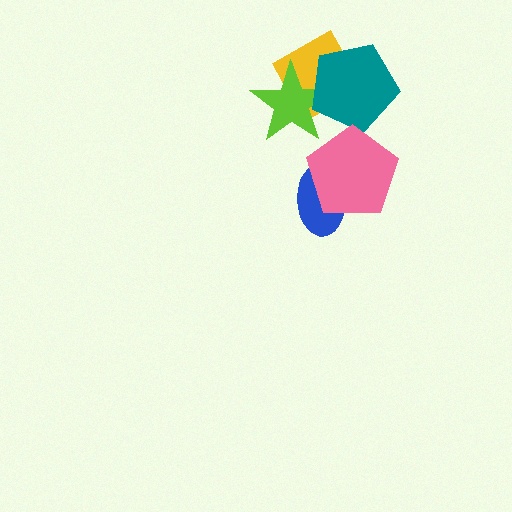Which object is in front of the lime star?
The teal pentagon is in front of the lime star.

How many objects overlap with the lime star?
2 objects overlap with the lime star.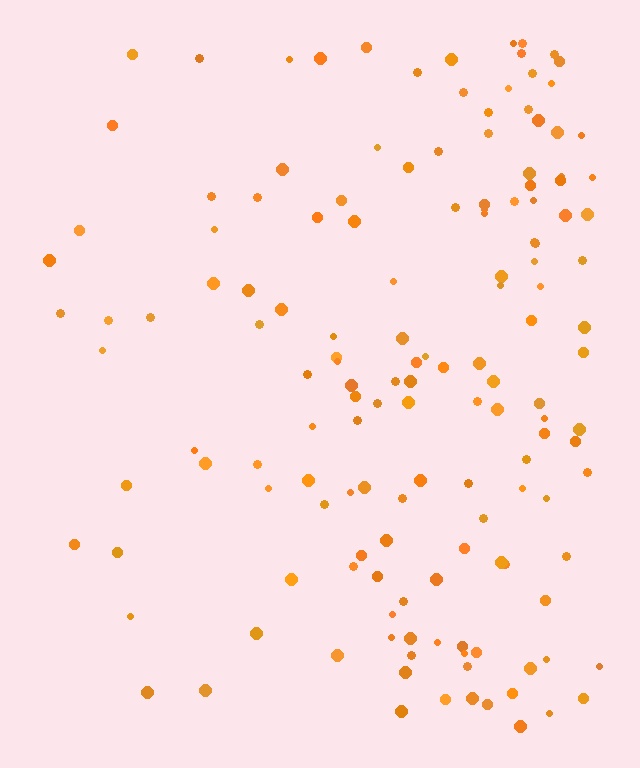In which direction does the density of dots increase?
From left to right, with the right side densest.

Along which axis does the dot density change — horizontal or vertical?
Horizontal.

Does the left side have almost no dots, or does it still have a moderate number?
Still a moderate number, just noticeably fewer than the right.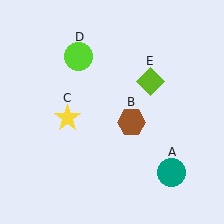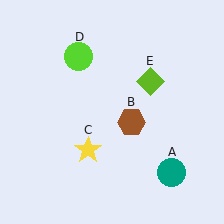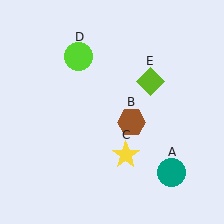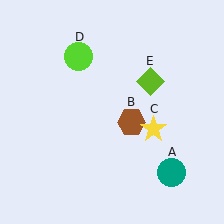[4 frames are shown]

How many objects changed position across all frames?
1 object changed position: yellow star (object C).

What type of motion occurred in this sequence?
The yellow star (object C) rotated counterclockwise around the center of the scene.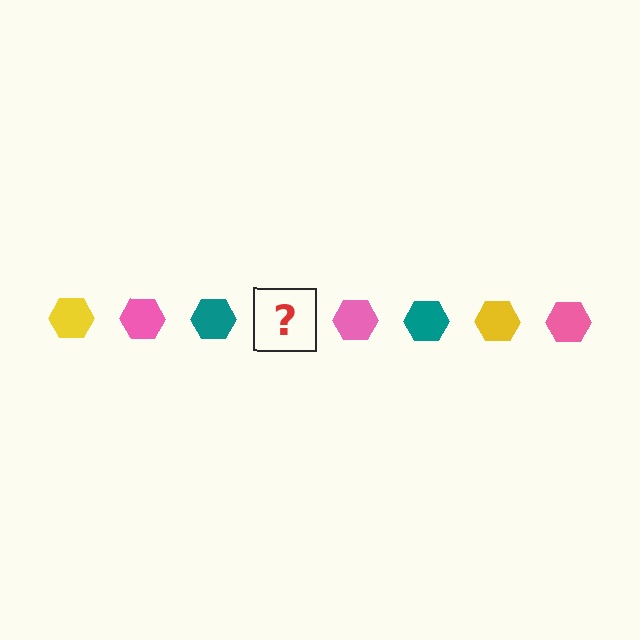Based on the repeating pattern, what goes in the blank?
The blank should be a yellow hexagon.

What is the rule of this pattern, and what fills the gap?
The rule is that the pattern cycles through yellow, pink, teal hexagons. The gap should be filled with a yellow hexagon.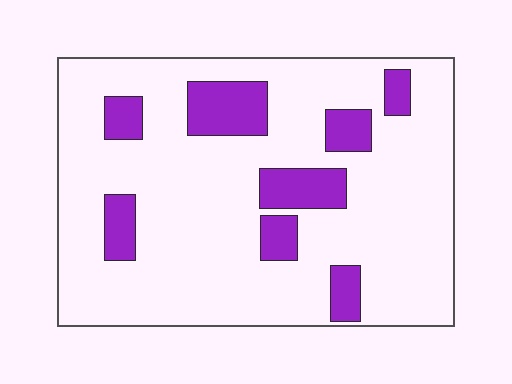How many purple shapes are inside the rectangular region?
8.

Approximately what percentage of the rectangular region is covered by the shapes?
Approximately 15%.